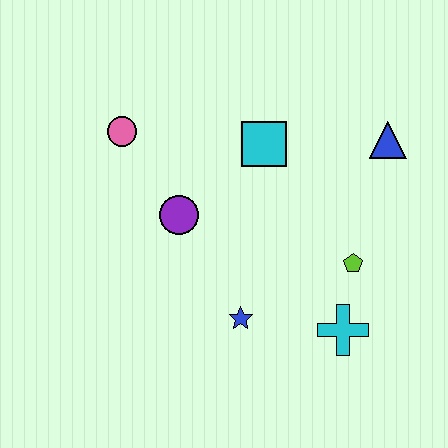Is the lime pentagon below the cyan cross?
No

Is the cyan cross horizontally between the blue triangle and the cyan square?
Yes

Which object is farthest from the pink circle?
The cyan cross is farthest from the pink circle.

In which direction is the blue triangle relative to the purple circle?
The blue triangle is to the right of the purple circle.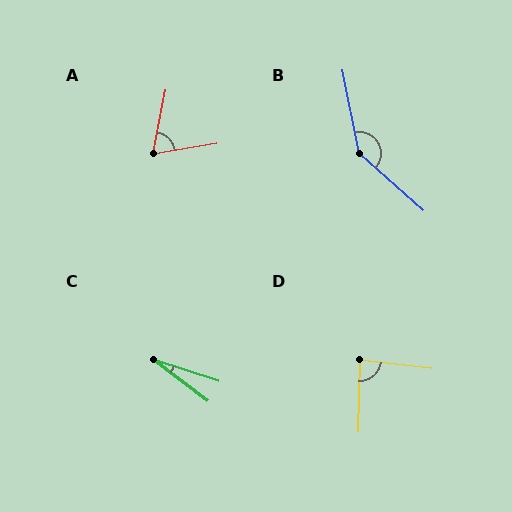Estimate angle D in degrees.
Approximately 85 degrees.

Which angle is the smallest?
C, at approximately 19 degrees.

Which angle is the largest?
B, at approximately 143 degrees.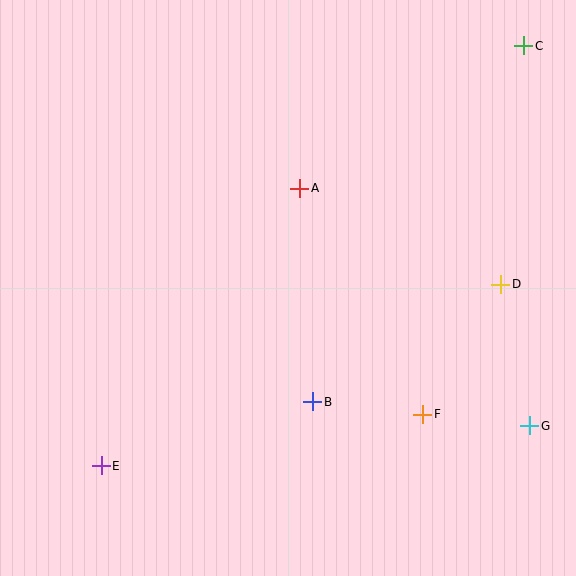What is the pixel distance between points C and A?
The distance between C and A is 266 pixels.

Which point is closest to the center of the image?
Point A at (300, 188) is closest to the center.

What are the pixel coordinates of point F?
Point F is at (423, 414).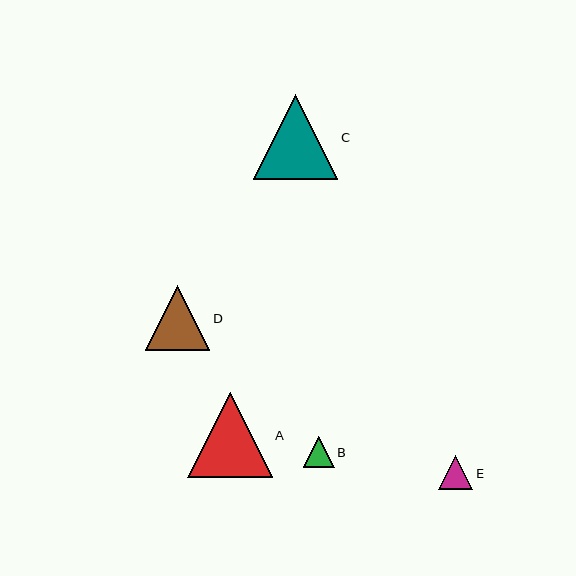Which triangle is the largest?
Triangle A is the largest with a size of approximately 85 pixels.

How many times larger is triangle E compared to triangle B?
Triangle E is approximately 1.1 times the size of triangle B.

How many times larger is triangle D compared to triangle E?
Triangle D is approximately 1.9 times the size of triangle E.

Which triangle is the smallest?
Triangle B is the smallest with a size of approximately 31 pixels.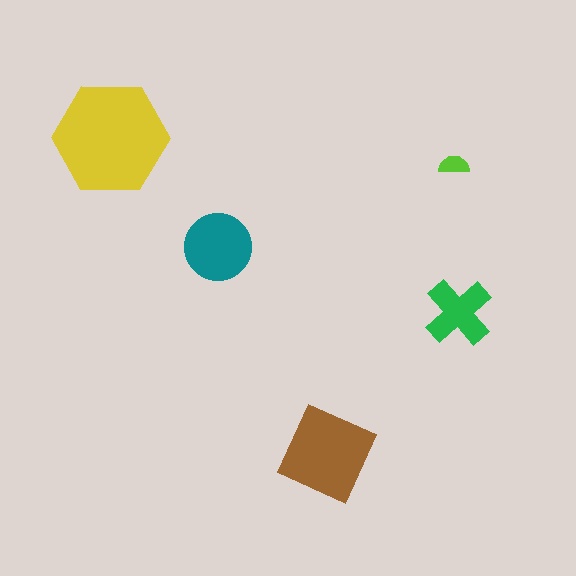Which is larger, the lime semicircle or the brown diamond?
The brown diamond.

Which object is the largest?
The yellow hexagon.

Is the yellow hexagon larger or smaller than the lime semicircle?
Larger.